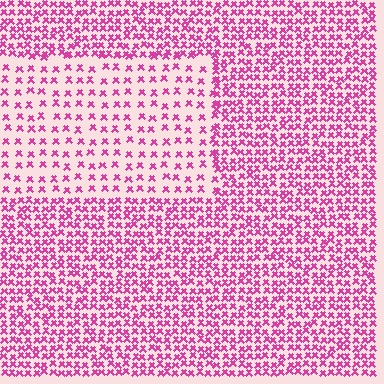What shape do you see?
I see a rectangle.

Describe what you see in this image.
The image contains small magenta elements arranged at two different densities. A rectangle-shaped region is visible where the elements are less densely packed than the surrounding area.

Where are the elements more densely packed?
The elements are more densely packed outside the rectangle boundary.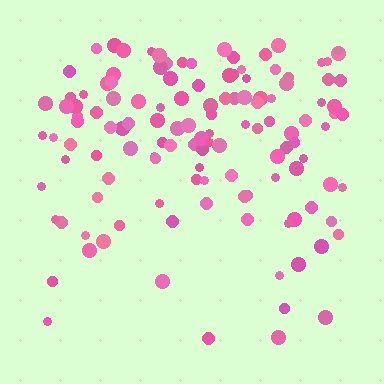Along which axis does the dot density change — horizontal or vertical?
Vertical.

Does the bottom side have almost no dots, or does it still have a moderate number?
Still a moderate number, just noticeably fewer than the top.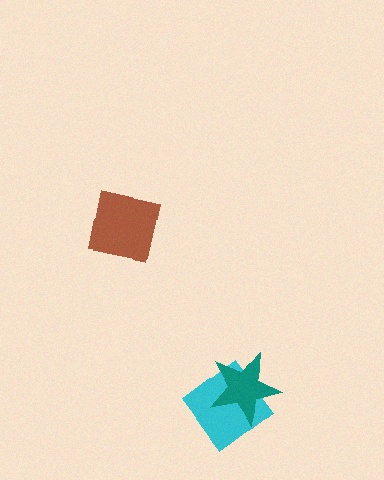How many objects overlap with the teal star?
1 object overlaps with the teal star.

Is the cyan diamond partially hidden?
Yes, it is partially covered by another shape.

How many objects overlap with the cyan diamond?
1 object overlaps with the cyan diamond.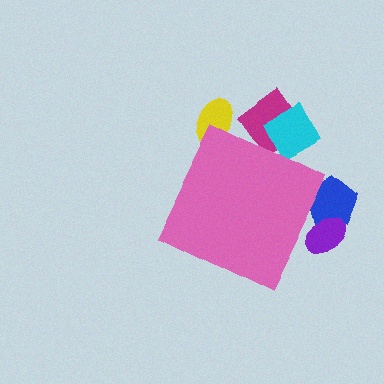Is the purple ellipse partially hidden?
Yes, the purple ellipse is partially hidden behind the pink diamond.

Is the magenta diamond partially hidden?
Yes, the magenta diamond is partially hidden behind the pink diamond.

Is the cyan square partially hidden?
Yes, the cyan square is partially hidden behind the pink diamond.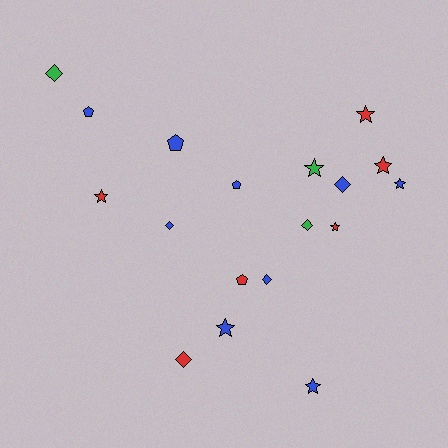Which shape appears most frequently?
Star, with 8 objects.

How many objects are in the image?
There are 18 objects.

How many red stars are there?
There are 4 red stars.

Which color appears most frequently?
Blue, with 9 objects.